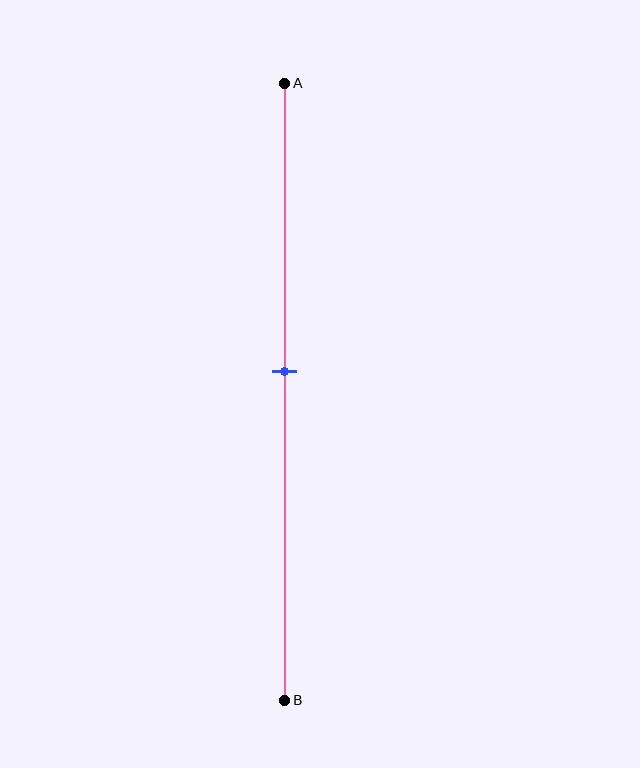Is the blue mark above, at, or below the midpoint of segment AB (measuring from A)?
The blue mark is above the midpoint of segment AB.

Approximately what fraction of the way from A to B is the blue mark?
The blue mark is approximately 45% of the way from A to B.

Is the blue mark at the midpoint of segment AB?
No, the mark is at about 45% from A, not at the 50% midpoint.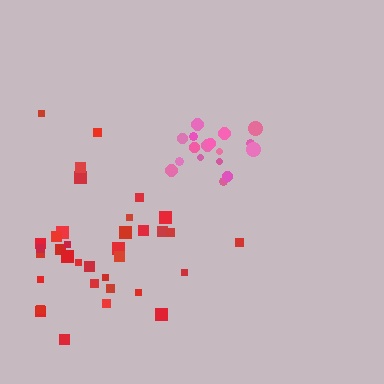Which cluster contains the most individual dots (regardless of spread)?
Red (35).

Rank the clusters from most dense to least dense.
pink, red.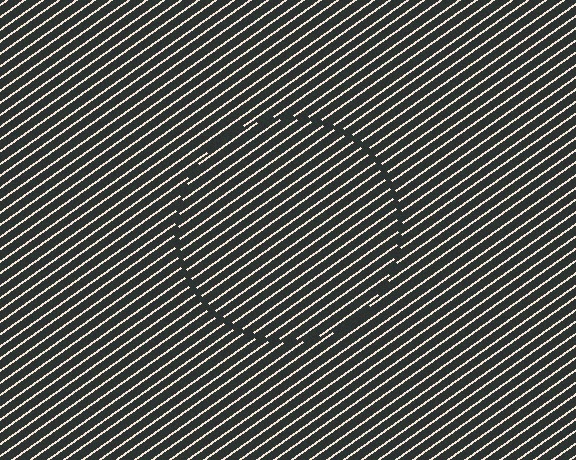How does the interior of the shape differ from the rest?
The interior of the shape contains the same grating, shifted by half a period — the contour is defined by the phase discontinuity where line-ends from the inner and outer gratings abut.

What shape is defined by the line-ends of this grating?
An illusory circle. The interior of the shape contains the same grating, shifted by half a period — the contour is defined by the phase discontinuity where line-ends from the inner and outer gratings abut.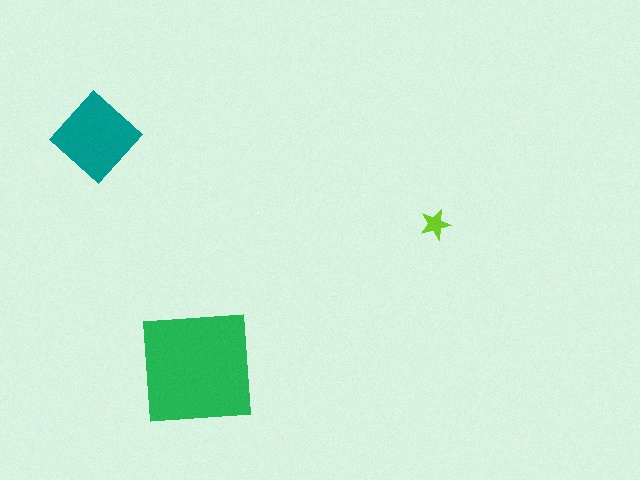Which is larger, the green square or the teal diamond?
The green square.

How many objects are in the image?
There are 3 objects in the image.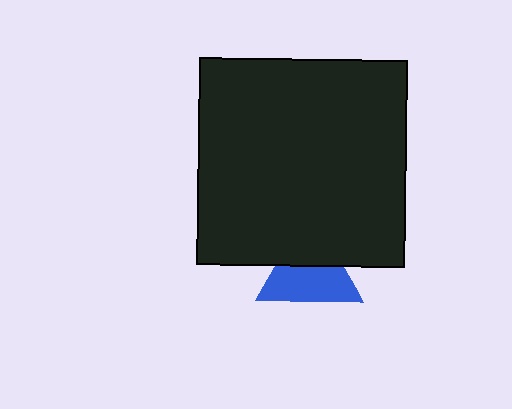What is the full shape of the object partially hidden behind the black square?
The partially hidden object is a blue triangle.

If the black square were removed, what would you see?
You would see the complete blue triangle.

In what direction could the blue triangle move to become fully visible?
The blue triangle could move down. That would shift it out from behind the black square entirely.